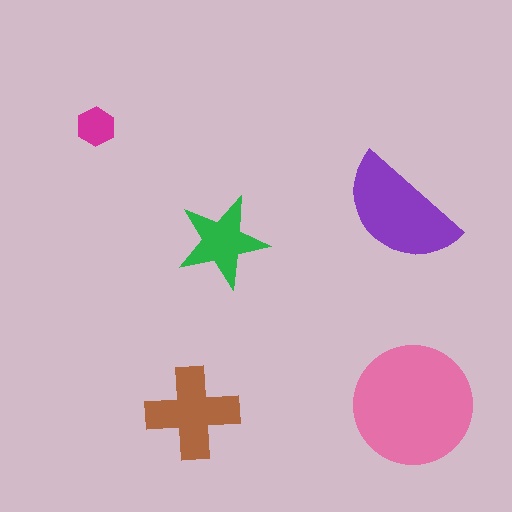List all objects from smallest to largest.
The magenta hexagon, the green star, the brown cross, the purple semicircle, the pink circle.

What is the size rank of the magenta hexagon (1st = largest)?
5th.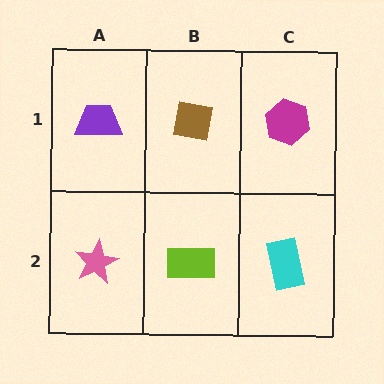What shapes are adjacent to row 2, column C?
A magenta hexagon (row 1, column C), a lime rectangle (row 2, column B).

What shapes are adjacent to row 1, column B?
A lime rectangle (row 2, column B), a purple trapezoid (row 1, column A), a magenta hexagon (row 1, column C).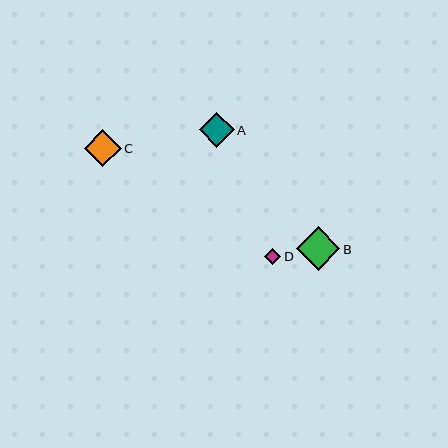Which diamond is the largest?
Diamond B is the largest with a size of approximately 44 pixels.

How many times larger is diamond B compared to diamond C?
Diamond B is approximately 1.2 times the size of diamond C.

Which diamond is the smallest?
Diamond D is the smallest with a size of approximately 16 pixels.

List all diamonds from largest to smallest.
From largest to smallest: B, C, A, D.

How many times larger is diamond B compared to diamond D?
Diamond B is approximately 2.7 times the size of diamond D.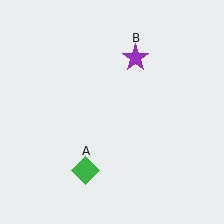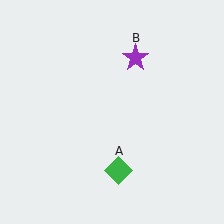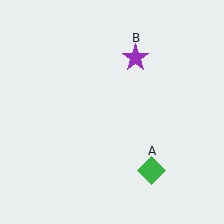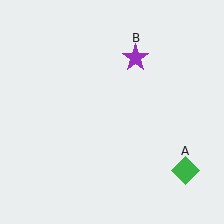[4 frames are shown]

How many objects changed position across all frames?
1 object changed position: green diamond (object A).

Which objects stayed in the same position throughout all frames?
Purple star (object B) remained stationary.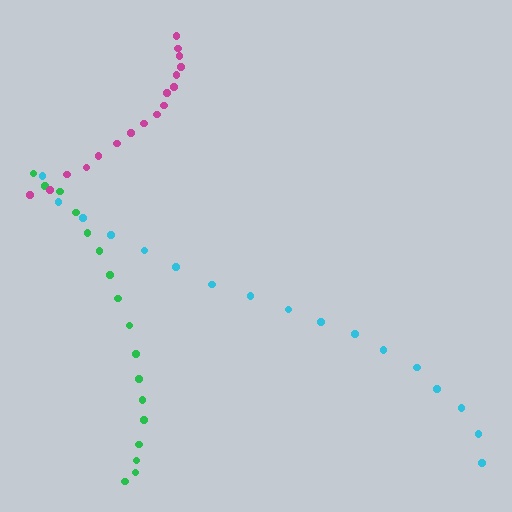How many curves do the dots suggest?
There are 3 distinct paths.